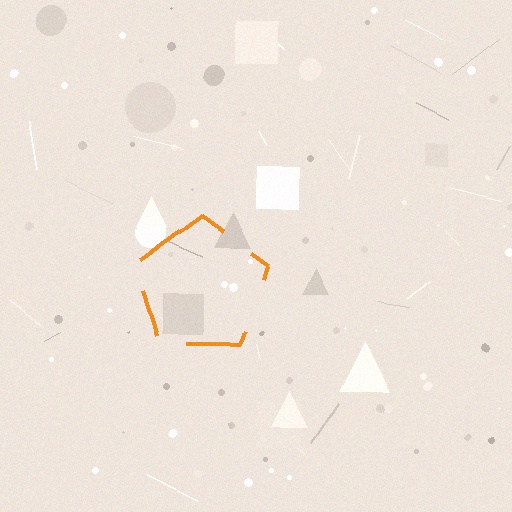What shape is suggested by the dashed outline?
The dashed outline suggests a pentagon.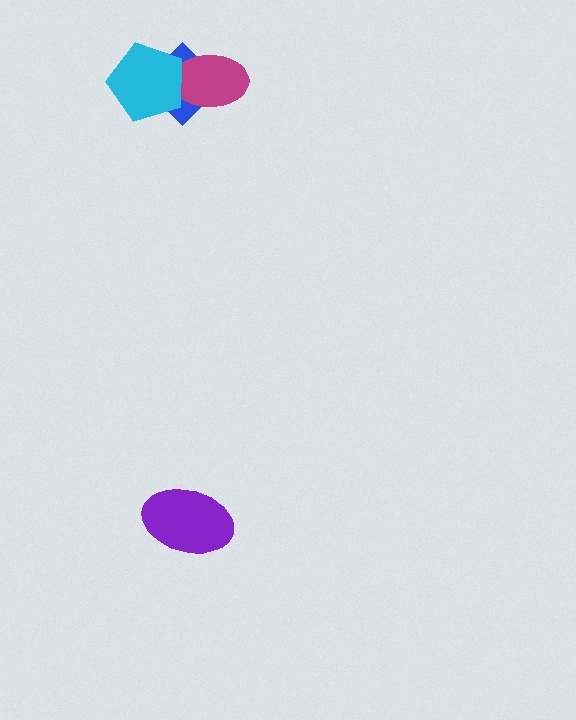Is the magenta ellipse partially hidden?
Yes, it is partially covered by another shape.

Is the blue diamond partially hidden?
Yes, it is partially covered by another shape.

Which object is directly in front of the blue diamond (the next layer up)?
The magenta ellipse is directly in front of the blue diamond.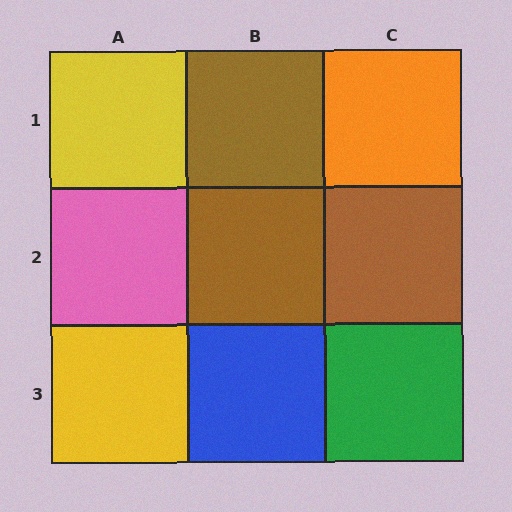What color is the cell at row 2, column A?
Pink.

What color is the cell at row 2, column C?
Brown.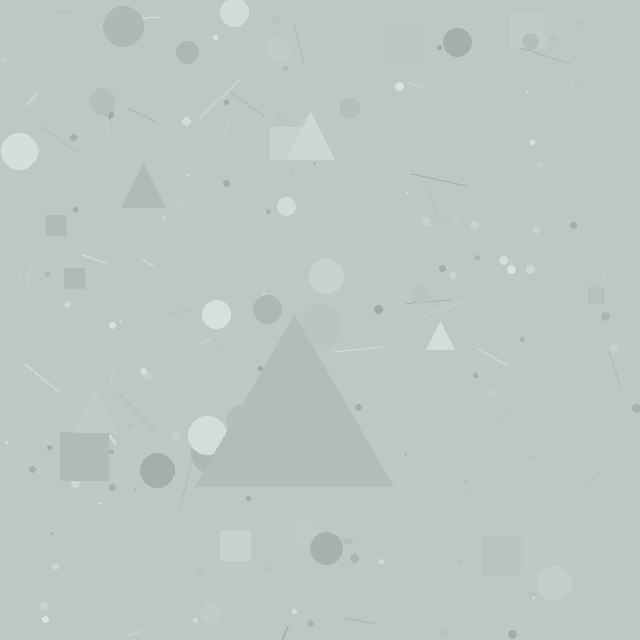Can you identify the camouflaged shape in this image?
The camouflaged shape is a triangle.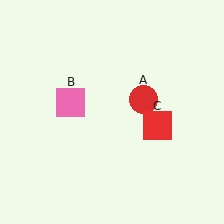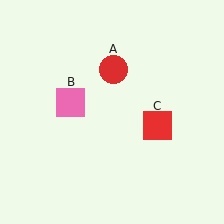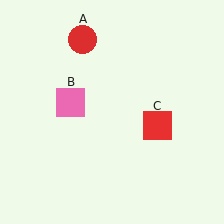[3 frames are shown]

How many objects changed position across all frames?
1 object changed position: red circle (object A).